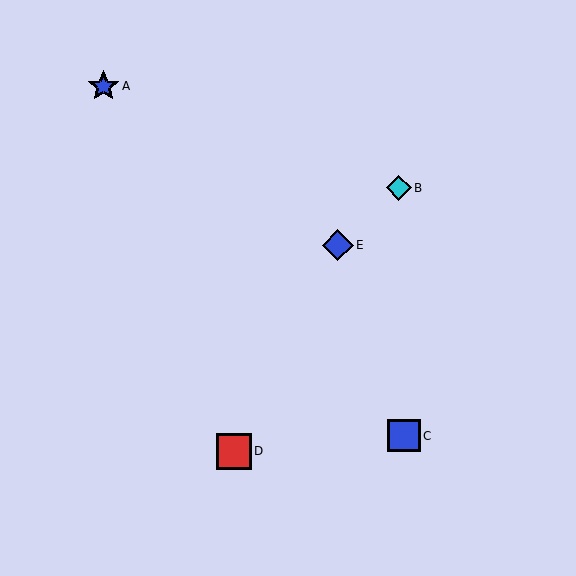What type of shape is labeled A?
Shape A is a blue star.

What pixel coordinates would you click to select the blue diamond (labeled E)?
Click at (338, 245) to select the blue diamond E.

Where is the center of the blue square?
The center of the blue square is at (404, 436).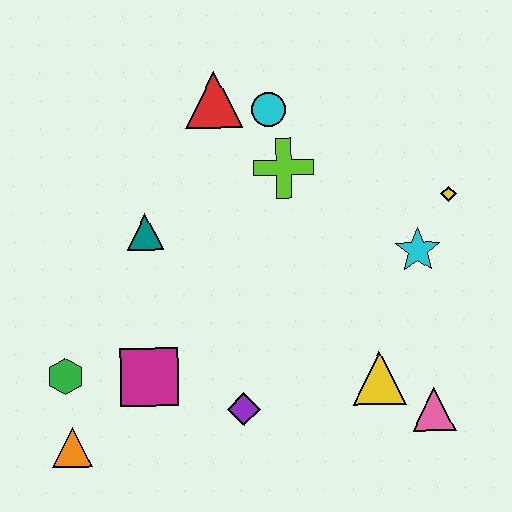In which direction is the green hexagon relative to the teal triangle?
The green hexagon is below the teal triangle.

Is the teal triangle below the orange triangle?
No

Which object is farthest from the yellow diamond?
The orange triangle is farthest from the yellow diamond.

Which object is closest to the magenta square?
The green hexagon is closest to the magenta square.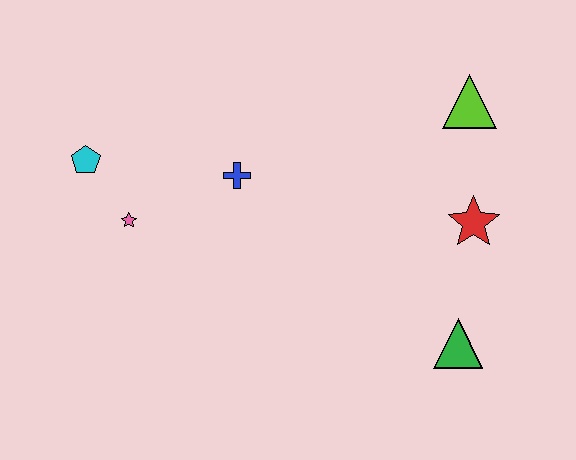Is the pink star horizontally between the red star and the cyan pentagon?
Yes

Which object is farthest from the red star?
The cyan pentagon is farthest from the red star.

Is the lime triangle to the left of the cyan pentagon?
No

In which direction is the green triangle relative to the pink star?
The green triangle is to the right of the pink star.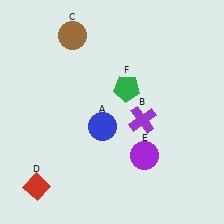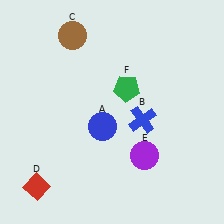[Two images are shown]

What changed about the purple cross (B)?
In Image 1, B is purple. In Image 2, it changed to blue.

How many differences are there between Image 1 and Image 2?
There is 1 difference between the two images.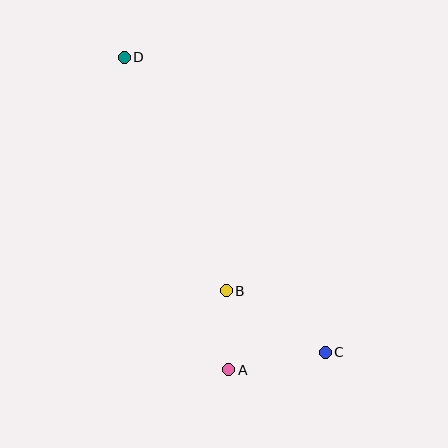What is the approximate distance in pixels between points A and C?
The distance between A and C is approximately 98 pixels.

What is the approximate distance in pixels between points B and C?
The distance between B and C is approximately 117 pixels.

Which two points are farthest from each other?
Points C and D are farthest from each other.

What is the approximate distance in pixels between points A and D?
The distance between A and D is approximately 329 pixels.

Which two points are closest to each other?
Points A and B are closest to each other.